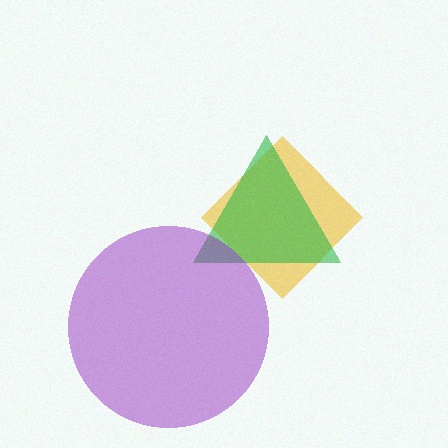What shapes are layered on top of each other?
The layered shapes are: a yellow diamond, a green triangle, a purple circle.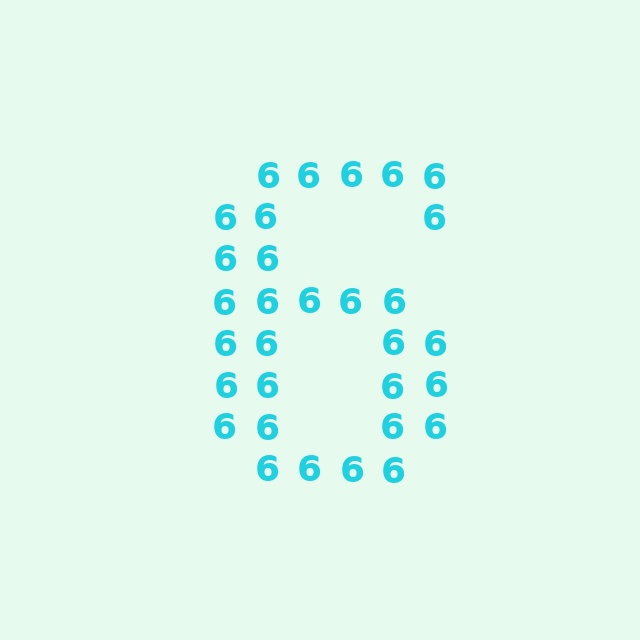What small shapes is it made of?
It is made of small digit 6's.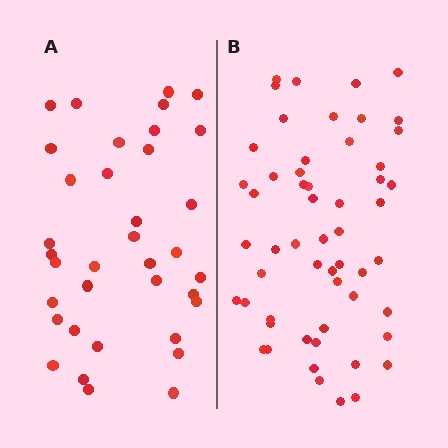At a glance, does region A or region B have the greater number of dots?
Region B (the right region) has more dots.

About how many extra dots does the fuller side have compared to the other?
Region B has approximately 20 more dots than region A.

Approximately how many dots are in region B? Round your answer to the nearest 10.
About 60 dots. (The exact count is 55, which rounds to 60.)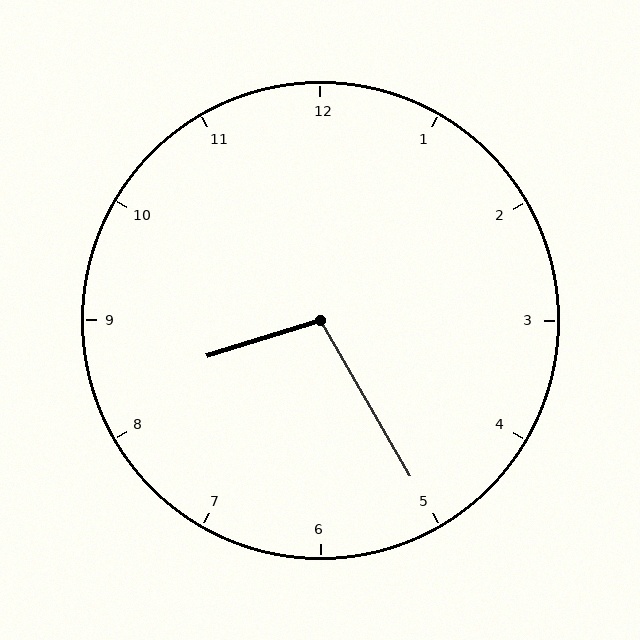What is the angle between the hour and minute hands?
Approximately 102 degrees.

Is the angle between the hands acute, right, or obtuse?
It is obtuse.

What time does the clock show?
8:25.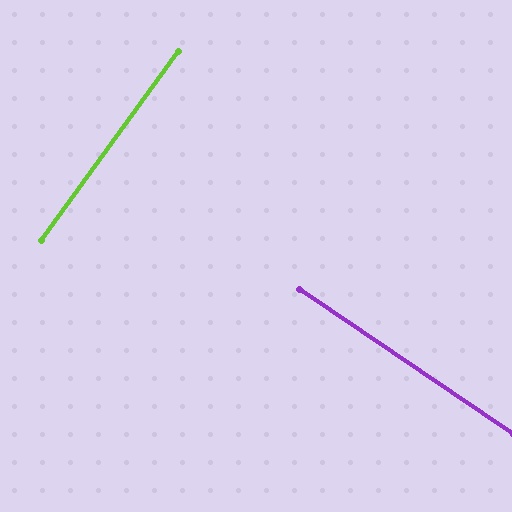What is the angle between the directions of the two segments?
Approximately 88 degrees.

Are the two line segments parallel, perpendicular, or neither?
Perpendicular — they meet at approximately 88°.